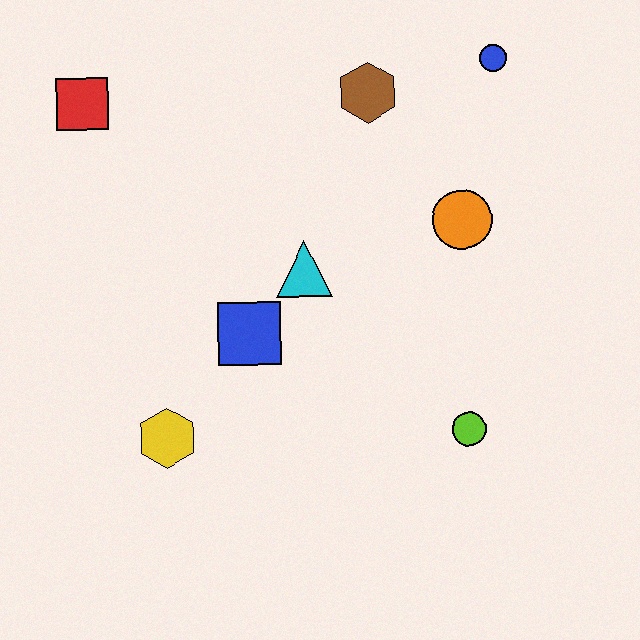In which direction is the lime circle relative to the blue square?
The lime circle is to the right of the blue square.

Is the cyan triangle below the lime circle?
No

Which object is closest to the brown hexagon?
The blue circle is closest to the brown hexagon.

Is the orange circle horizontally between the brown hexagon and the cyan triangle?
No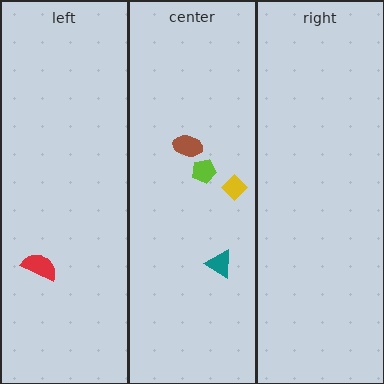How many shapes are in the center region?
4.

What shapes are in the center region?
The yellow diamond, the lime pentagon, the teal triangle, the brown ellipse.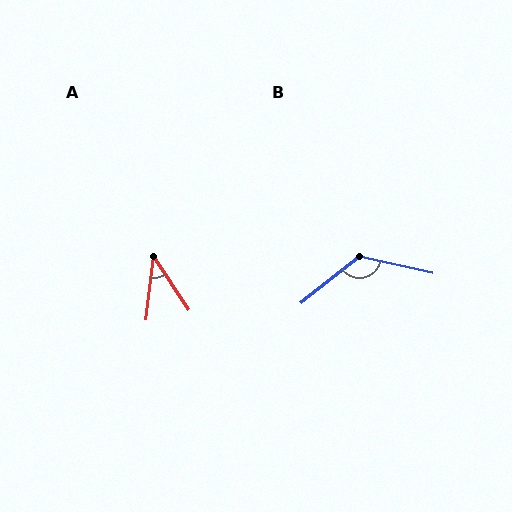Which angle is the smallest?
A, at approximately 40 degrees.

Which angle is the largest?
B, at approximately 129 degrees.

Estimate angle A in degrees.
Approximately 40 degrees.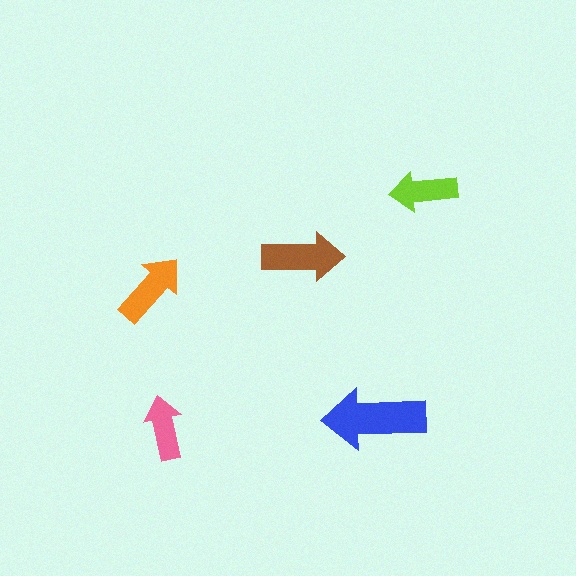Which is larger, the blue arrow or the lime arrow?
The blue one.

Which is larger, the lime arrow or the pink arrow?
The lime one.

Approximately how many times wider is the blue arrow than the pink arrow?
About 1.5 times wider.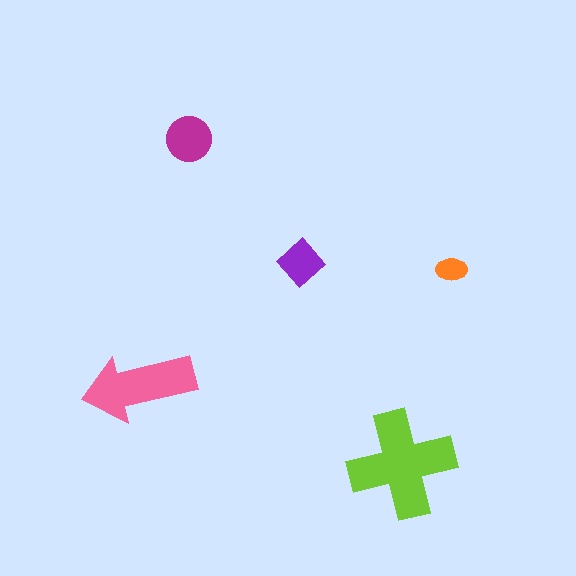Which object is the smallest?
The orange ellipse.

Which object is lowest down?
The lime cross is bottommost.